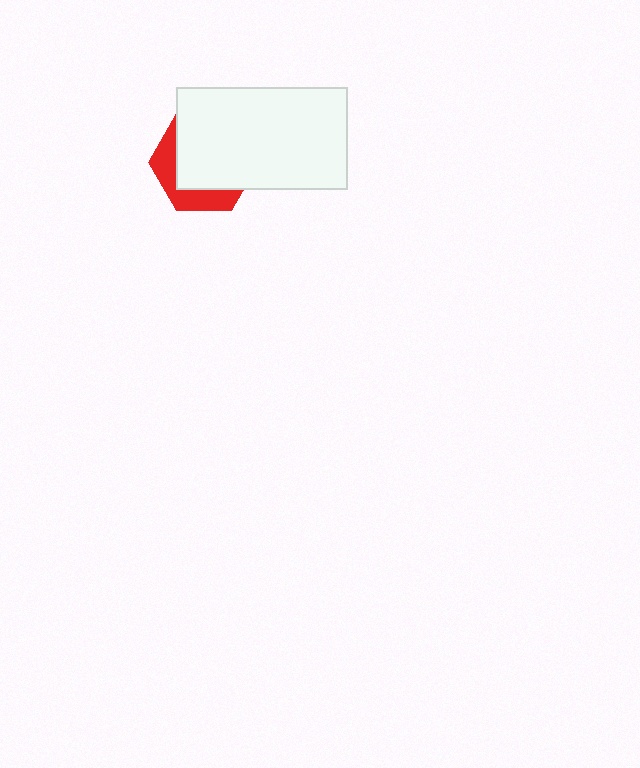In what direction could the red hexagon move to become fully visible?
The red hexagon could move toward the lower-left. That would shift it out from behind the white rectangle entirely.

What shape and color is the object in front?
The object in front is a white rectangle.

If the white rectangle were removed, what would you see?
You would see the complete red hexagon.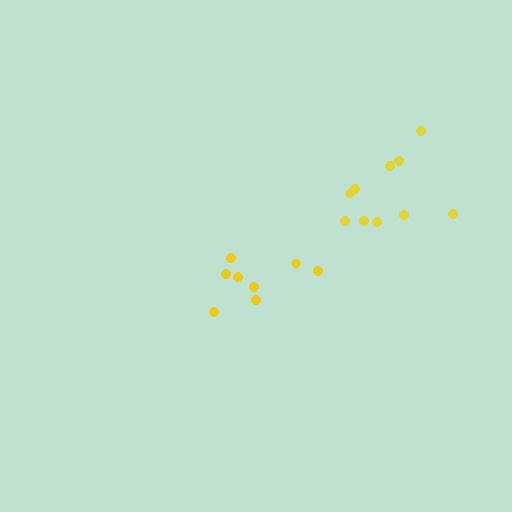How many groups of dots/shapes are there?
There are 2 groups.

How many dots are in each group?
Group 1: 8 dots, Group 2: 10 dots (18 total).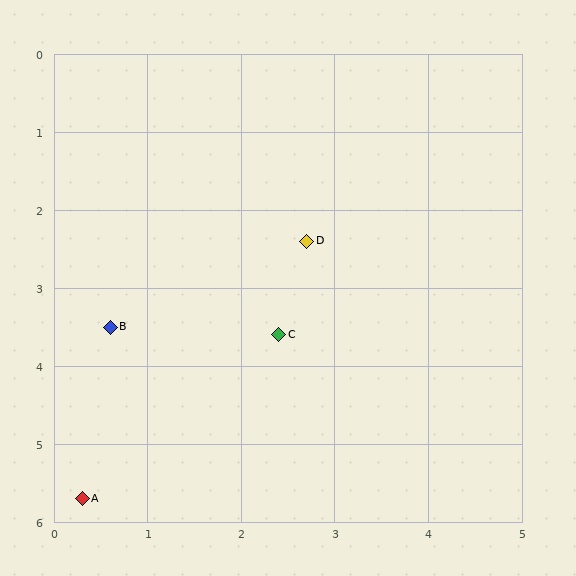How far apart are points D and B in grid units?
Points D and B are about 2.4 grid units apart.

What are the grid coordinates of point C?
Point C is at approximately (2.4, 3.6).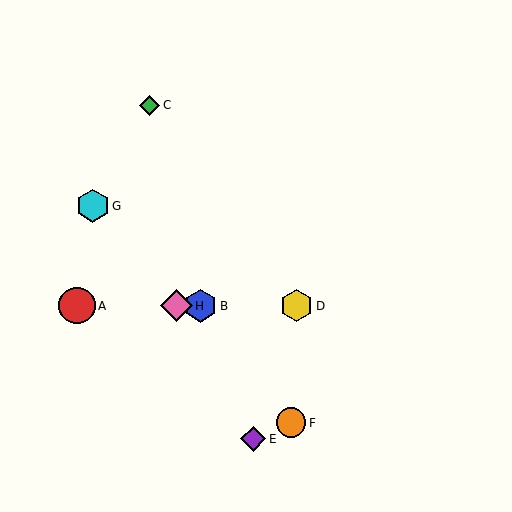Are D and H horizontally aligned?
Yes, both are at y≈306.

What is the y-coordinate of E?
Object E is at y≈439.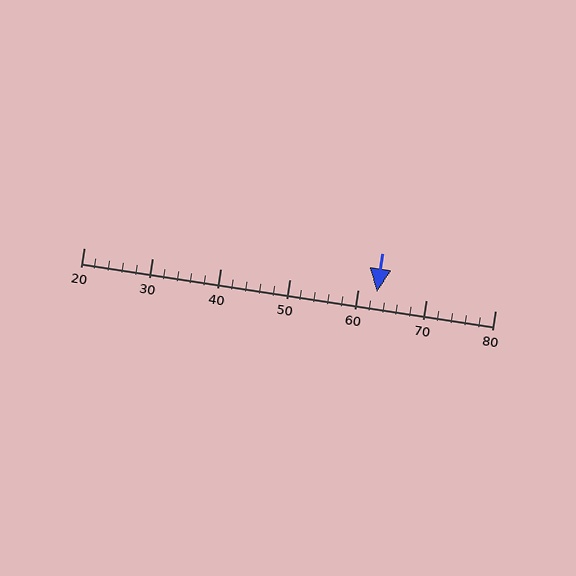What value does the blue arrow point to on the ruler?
The blue arrow points to approximately 63.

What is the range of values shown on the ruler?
The ruler shows values from 20 to 80.